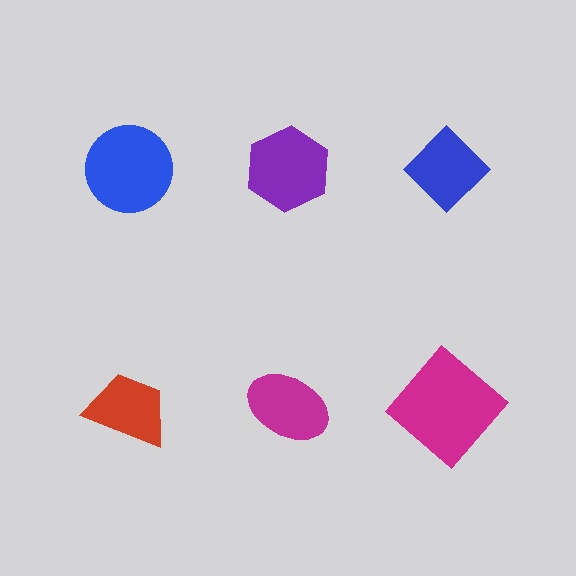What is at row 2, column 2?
A magenta ellipse.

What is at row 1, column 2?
A purple hexagon.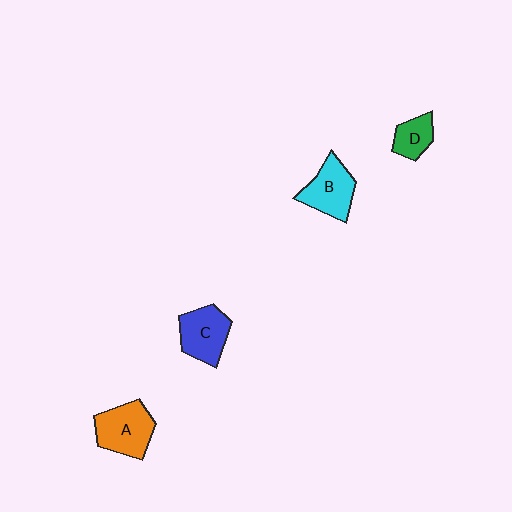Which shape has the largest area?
Shape A (orange).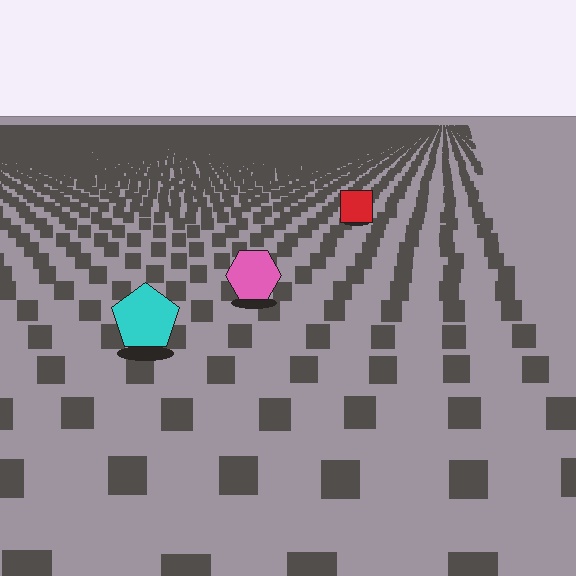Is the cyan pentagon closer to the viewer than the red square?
Yes. The cyan pentagon is closer — you can tell from the texture gradient: the ground texture is coarser near it.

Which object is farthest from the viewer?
The red square is farthest from the viewer. It appears smaller and the ground texture around it is denser.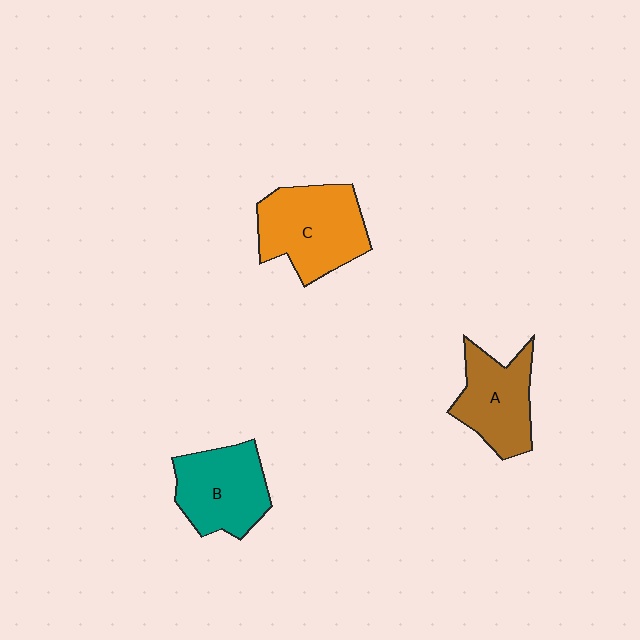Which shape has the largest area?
Shape C (orange).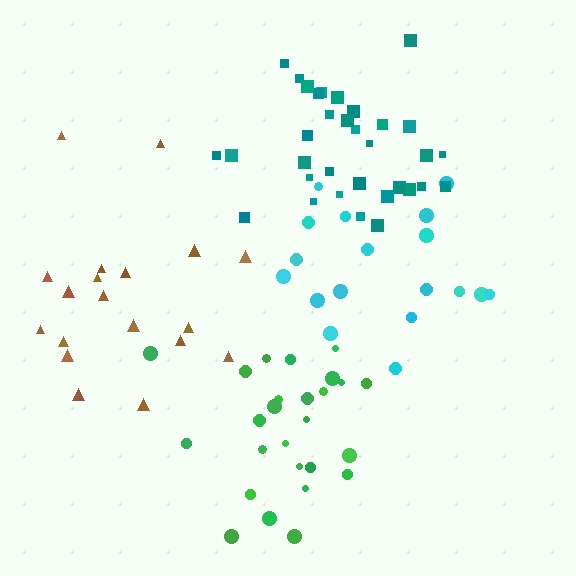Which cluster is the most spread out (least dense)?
Cyan.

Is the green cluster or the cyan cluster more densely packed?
Green.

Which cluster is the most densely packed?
Teal.